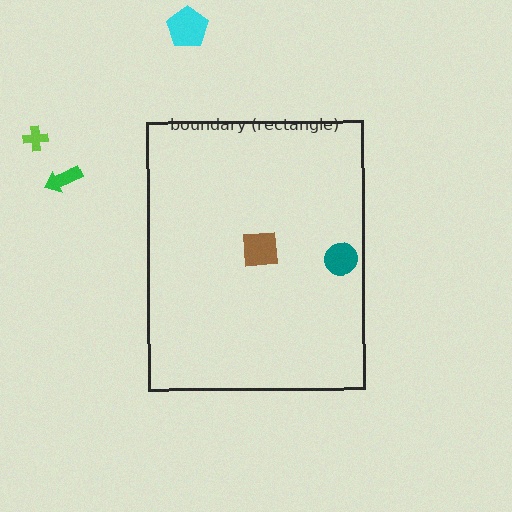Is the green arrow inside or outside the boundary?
Outside.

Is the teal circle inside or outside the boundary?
Inside.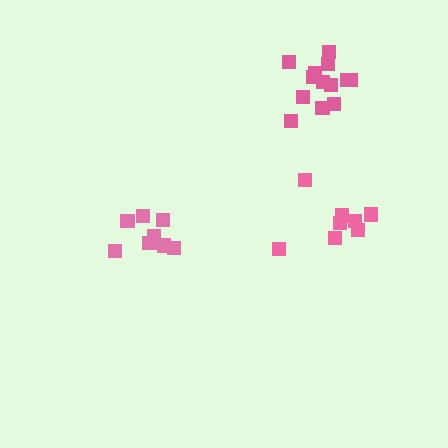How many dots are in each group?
Group 1: 8 dots, Group 2: 8 dots, Group 3: 13 dots (29 total).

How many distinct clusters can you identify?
There are 3 distinct clusters.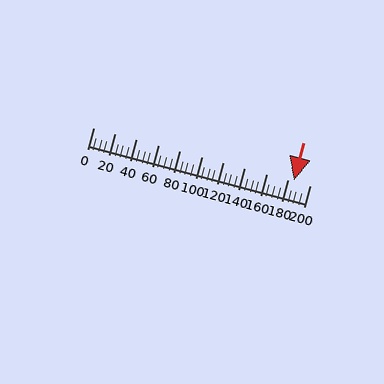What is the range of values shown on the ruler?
The ruler shows values from 0 to 200.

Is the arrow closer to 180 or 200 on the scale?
The arrow is closer to 180.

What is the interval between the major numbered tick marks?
The major tick marks are spaced 20 units apart.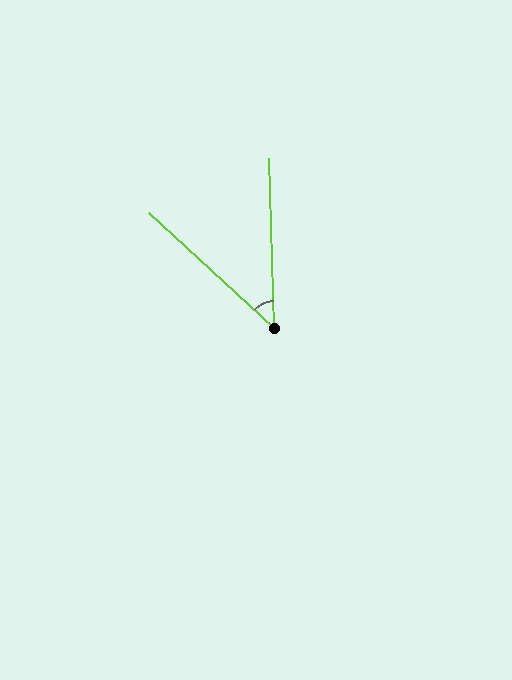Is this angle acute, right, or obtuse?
It is acute.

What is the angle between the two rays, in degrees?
Approximately 46 degrees.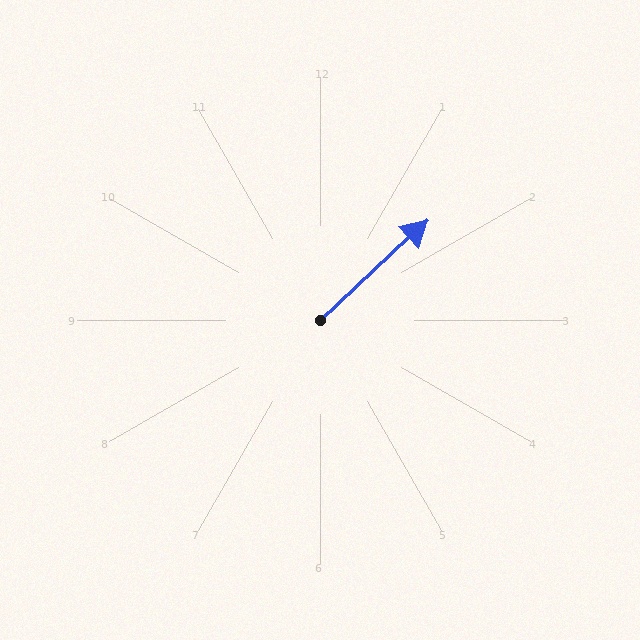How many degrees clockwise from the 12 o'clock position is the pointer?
Approximately 47 degrees.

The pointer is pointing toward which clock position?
Roughly 2 o'clock.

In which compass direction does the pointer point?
Northeast.